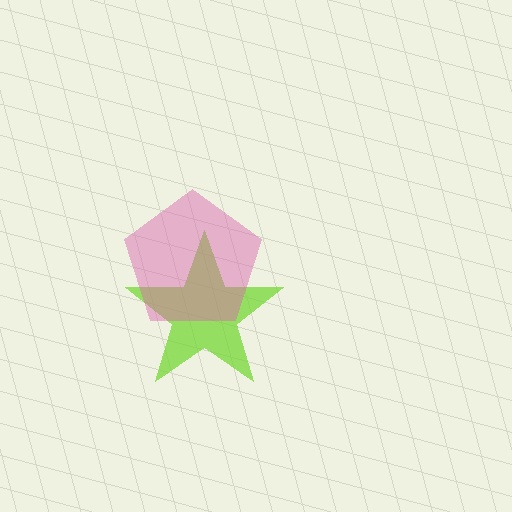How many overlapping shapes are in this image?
There are 2 overlapping shapes in the image.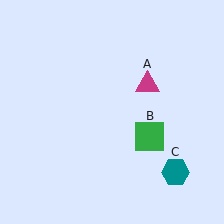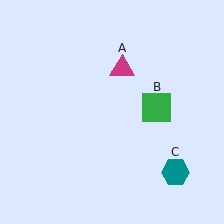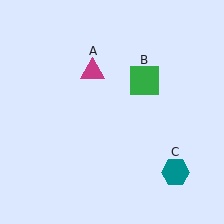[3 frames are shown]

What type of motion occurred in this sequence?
The magenta triangle (object A), green square (object B) rotated counterclockwise around the center of the scene.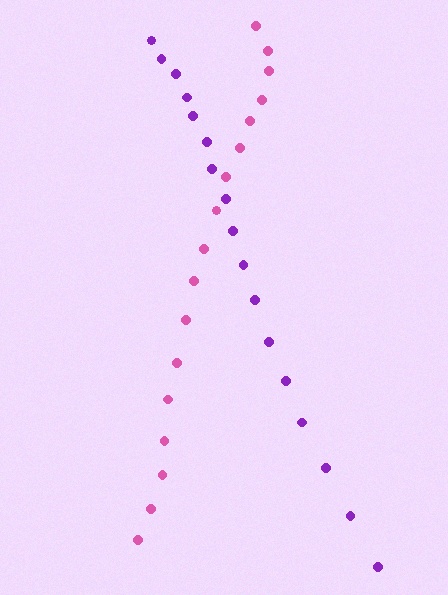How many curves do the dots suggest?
There are 2 distinct paths.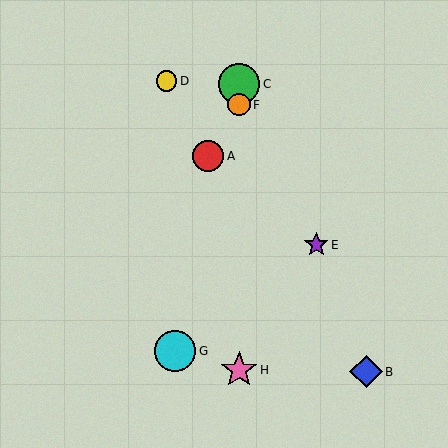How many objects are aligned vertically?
3 objects (C, F, H) are aligned vertically.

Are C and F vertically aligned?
Yes, both are at x≈239.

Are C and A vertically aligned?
No, C is at x≈239 and A is at x≈208.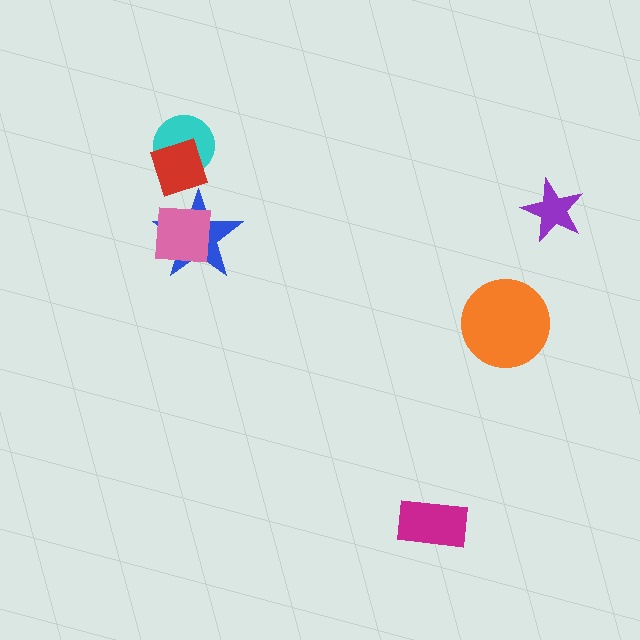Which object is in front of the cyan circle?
The red diamond is in front of the cyan circle.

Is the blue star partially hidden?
Yes, it is partially covered by another shape.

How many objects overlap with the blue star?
2 objects overlap with the blue star.